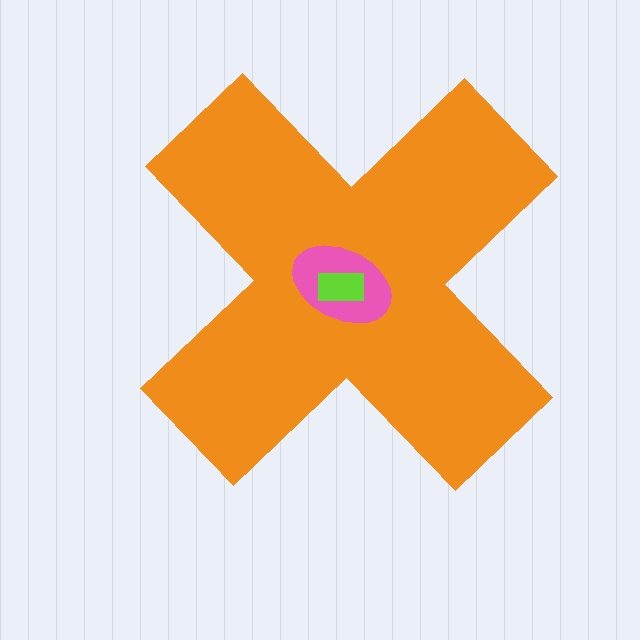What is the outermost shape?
The orange cross.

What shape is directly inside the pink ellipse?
The lime rectangle.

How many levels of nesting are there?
3.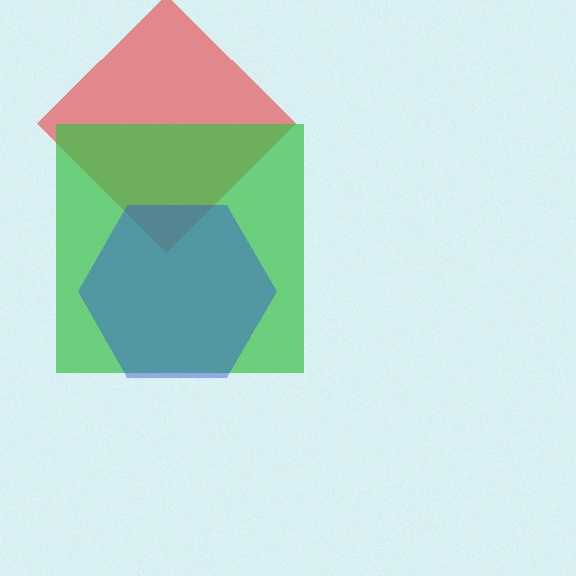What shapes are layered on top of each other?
The layered shapes are: a red diamond, a green square, a blue hexagon.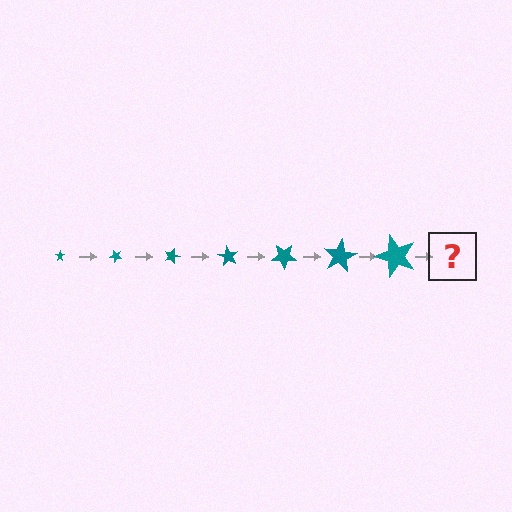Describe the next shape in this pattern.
It should be a star, larger than the previous one and rotated 315 degrees from the start.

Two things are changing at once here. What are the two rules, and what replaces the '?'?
The two rules are that the star grows larger each step and it rotates 45 degrees each step. The '?' should be a star, larger than the previous one and rotated 315 degrees from the start.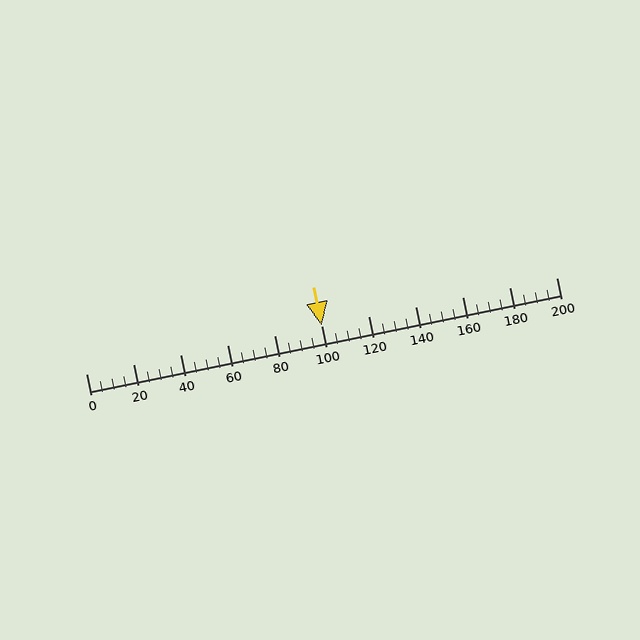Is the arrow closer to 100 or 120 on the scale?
The arrow is closer to 100.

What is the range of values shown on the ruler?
The ruler shows values from 0 to 200.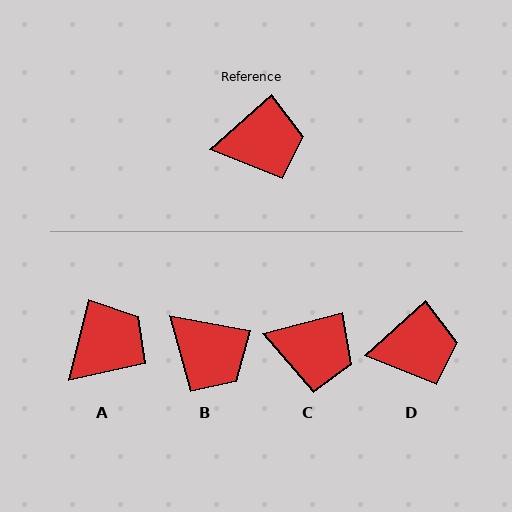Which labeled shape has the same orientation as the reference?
D.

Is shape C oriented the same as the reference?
No, it is off by about 27 degrees.